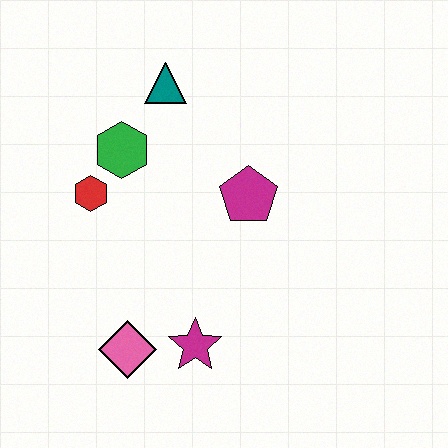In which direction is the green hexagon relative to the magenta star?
The green hexagon is above the magenta star.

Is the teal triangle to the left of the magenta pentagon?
Yes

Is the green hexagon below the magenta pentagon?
No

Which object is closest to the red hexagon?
The green hexagon is closest to the red hexagon.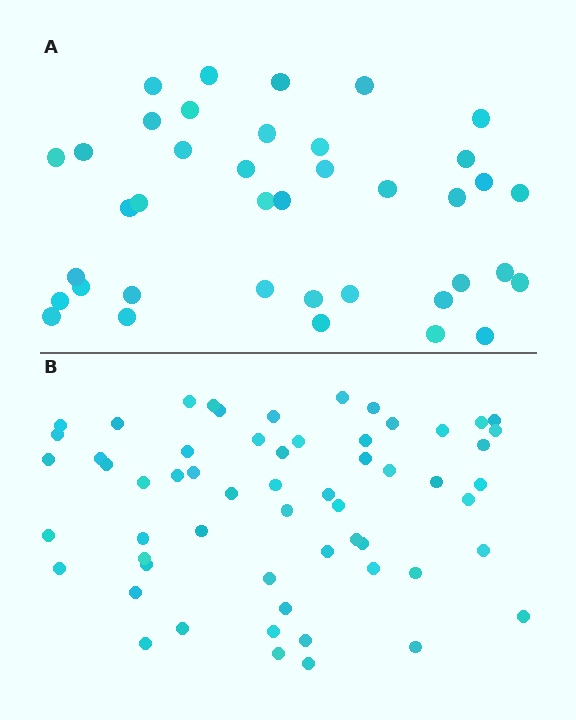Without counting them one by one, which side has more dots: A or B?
Region B (the bottom region) has more dots.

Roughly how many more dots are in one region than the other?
Region B has approximately 20 more dots than region A.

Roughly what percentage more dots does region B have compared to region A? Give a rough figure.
About 50% more.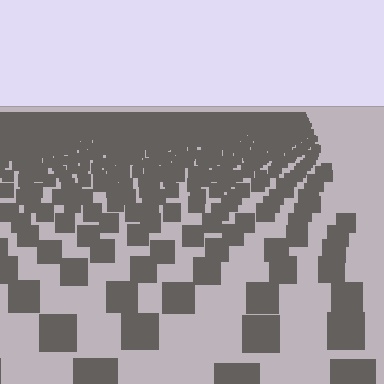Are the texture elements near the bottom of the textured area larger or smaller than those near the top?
Larger. Near the bottom, elements are closer to the viewer and appear at a bigger on-screen size.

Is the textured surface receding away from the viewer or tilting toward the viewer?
The surface is receding away from the viewer. Texture elements get smaller and denser toward the top.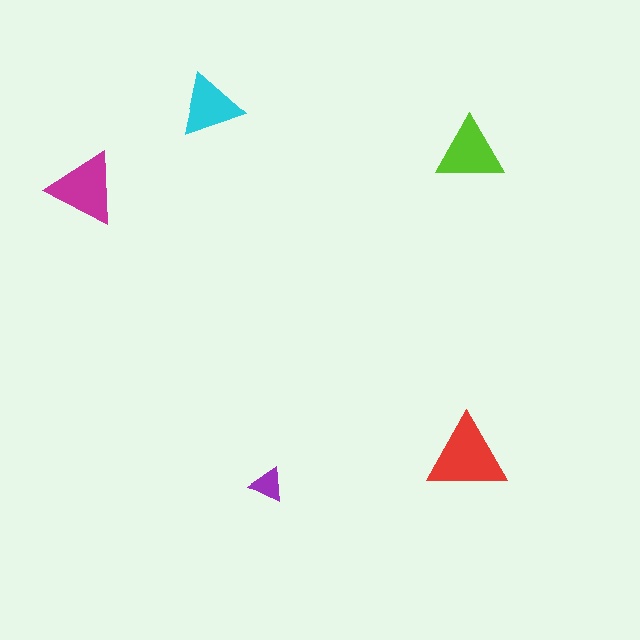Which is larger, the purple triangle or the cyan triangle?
The cyan one.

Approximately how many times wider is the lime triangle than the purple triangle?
About 2 times wider.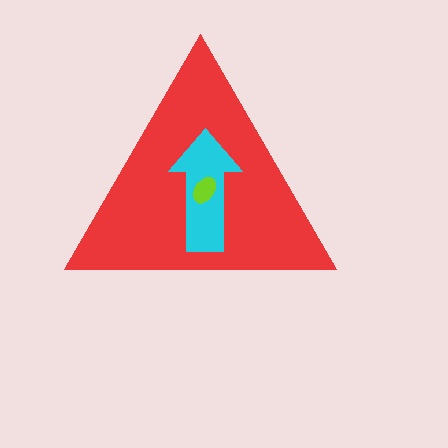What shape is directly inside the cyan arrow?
The lime ellipse.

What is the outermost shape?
The red triangle.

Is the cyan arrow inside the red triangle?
Yes.